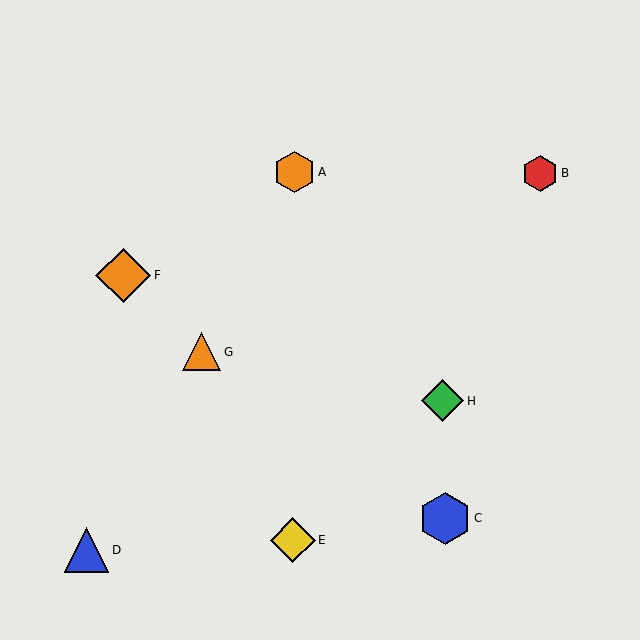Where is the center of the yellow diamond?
The center of the yellow diamond is at (293, 540).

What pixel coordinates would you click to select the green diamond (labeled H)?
Click at (443, 401) to select the green diamond H.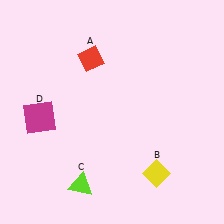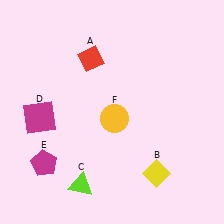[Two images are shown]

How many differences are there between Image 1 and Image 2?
There are 2 differences between the two images.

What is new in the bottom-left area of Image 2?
A magenta pentagon (E) was added in the bottom-left area of Image 2.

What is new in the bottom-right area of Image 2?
A yellow circle (F) was added in the bottom-right area of Image 2.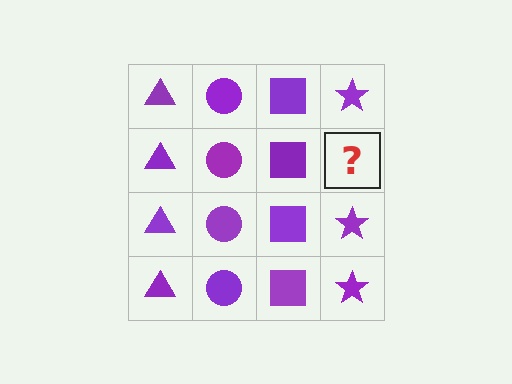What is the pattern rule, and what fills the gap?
The rule is that each column has a consistent shape. The gap should be filled with a purple star.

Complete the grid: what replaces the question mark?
The question mark should be replaced with a purple star.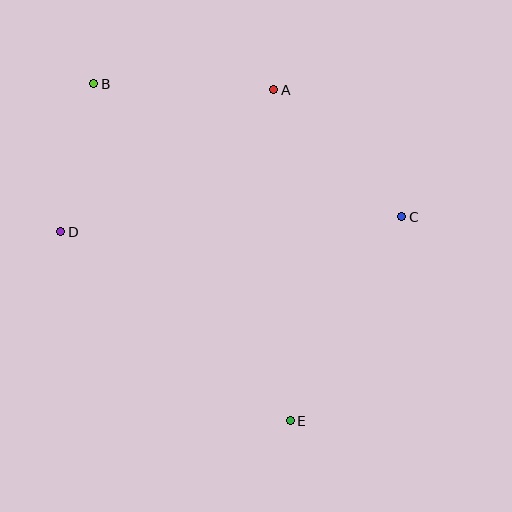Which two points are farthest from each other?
Points B and E are farthest from each other.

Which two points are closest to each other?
Points B and D are closest to each other.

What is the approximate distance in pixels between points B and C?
The distance between B and C is approximately 336 pixels.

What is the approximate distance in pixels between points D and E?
The distance between D and E is approximately 297 pixels.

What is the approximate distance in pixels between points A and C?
The distance between A and C is approximately 180 pixels.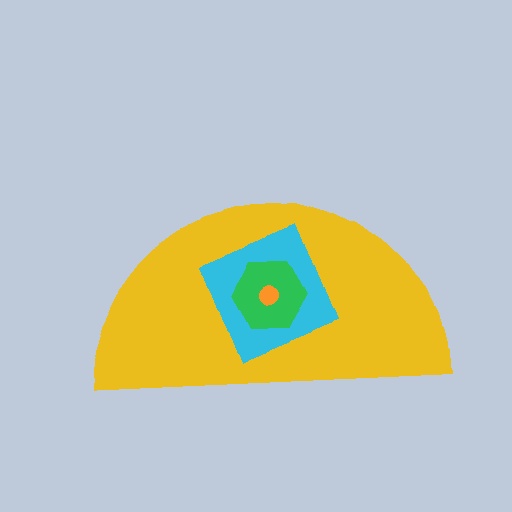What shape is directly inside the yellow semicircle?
The cyan diamond.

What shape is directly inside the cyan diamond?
The green hexagon.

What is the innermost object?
The orange circle.